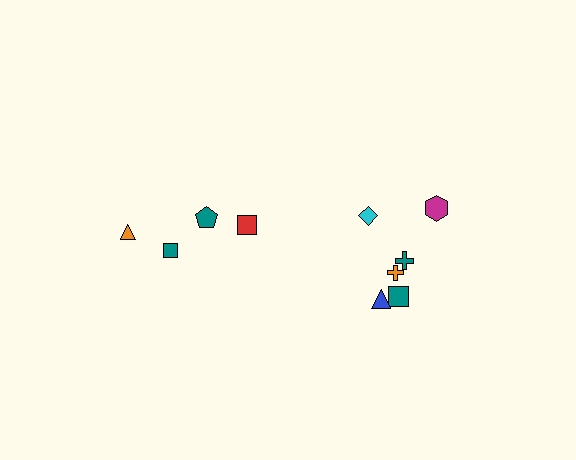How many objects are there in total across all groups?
There are 10 objects.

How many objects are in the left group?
There are 4 objects.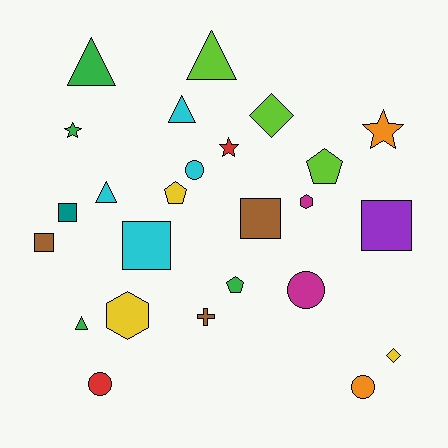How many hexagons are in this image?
There are 2 hexagons.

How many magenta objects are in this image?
There are 2 magenta objects.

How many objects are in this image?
There are 25 objects.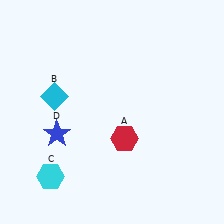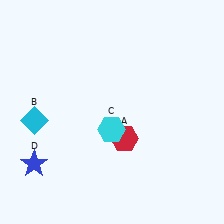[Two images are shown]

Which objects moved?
The objects that moved are: the cyan diamond (B), the cyan hexagon (C), the blue star (D).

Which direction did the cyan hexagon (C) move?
The cyan hexagon (C) moved right.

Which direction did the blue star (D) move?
The blue star (D) moved down.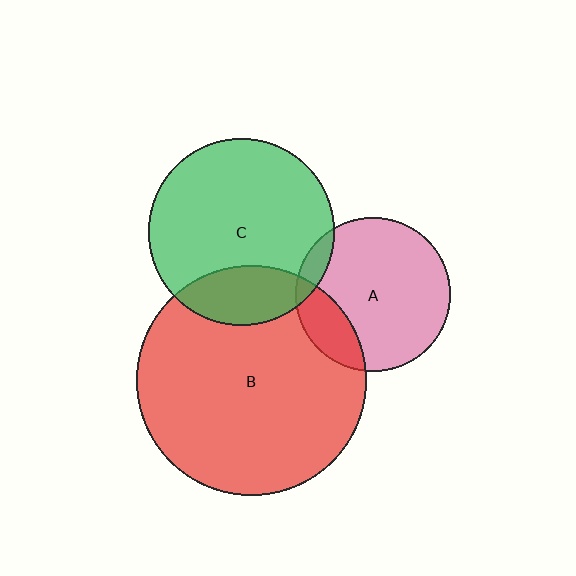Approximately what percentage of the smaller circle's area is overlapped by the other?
Approximately 20%.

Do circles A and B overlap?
Yes.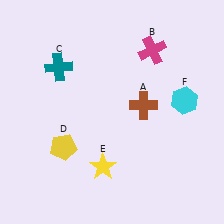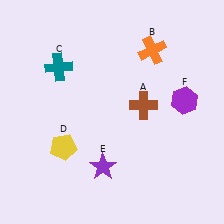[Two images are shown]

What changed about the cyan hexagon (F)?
In Image 1, F is cyan. In Image 2, it changed to purple.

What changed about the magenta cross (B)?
In Image 1, B is magenta. In Image 2, it changed to orange.